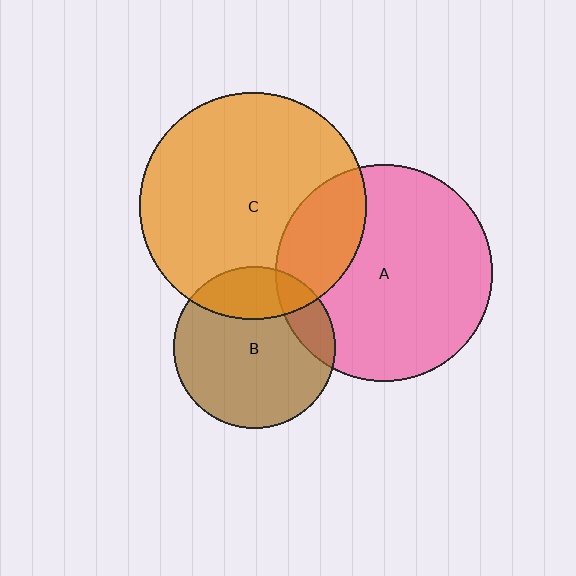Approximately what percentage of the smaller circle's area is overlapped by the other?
Approximately 25%.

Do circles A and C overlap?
Yes.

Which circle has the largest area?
Circle C (orange).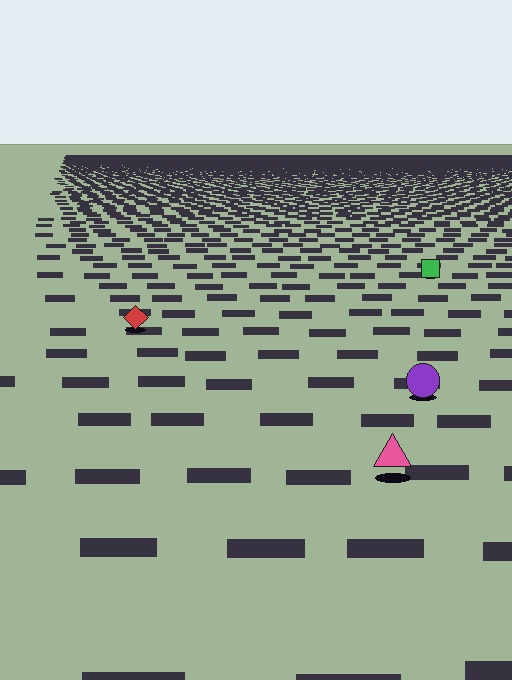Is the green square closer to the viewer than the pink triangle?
No. The pink triangle is closer — you can tell from the texture gradient: the ground texture is coarser near it.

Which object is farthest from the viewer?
The green square is farthest from the viewer. It appears smaller and the ground texture around it is denser.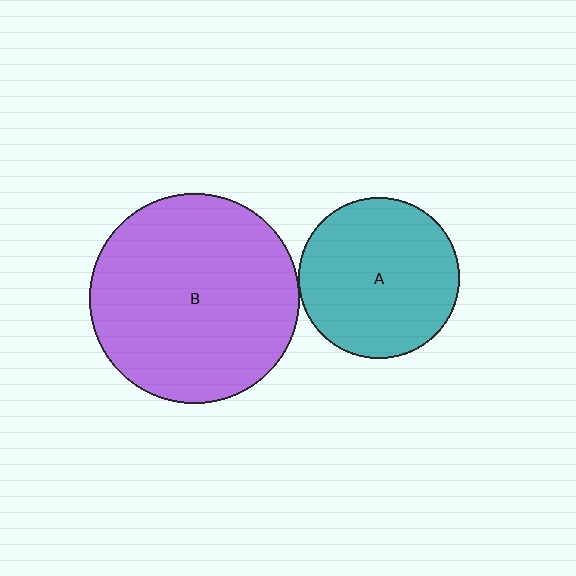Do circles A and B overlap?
Yes.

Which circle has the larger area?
Circle B (purple).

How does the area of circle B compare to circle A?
Approximately 1.7 times.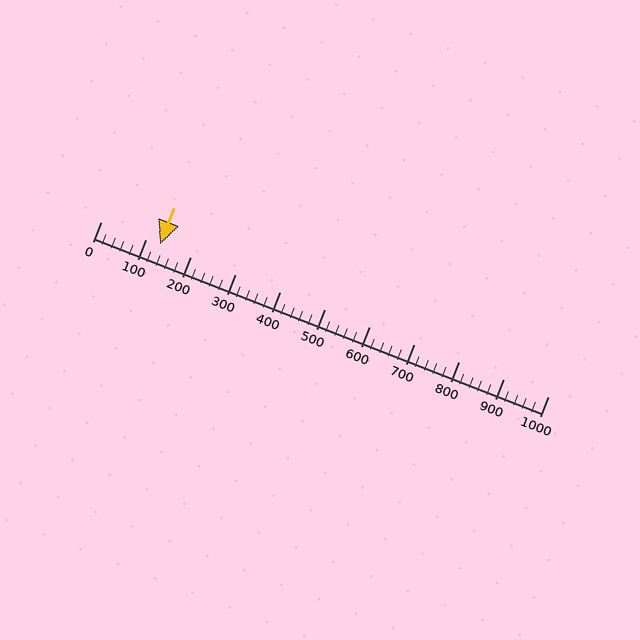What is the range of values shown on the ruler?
The ruler shows values from 0 to 1000.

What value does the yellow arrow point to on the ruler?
The yellow arrow points to approximately 132.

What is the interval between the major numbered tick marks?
The major tick marks are spaced 100 units apart.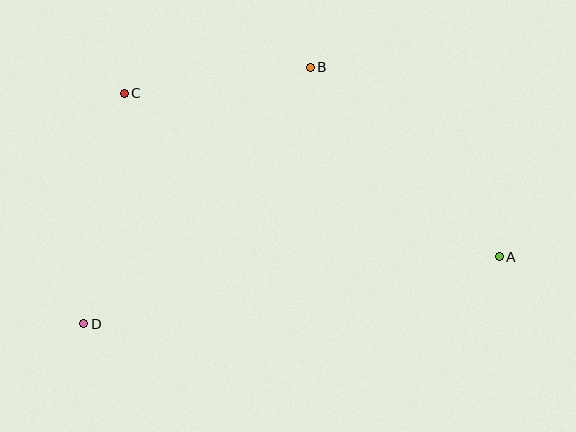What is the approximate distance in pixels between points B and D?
The distance between B and D is approximately 342 pixels.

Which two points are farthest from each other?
Points A and D are farthest from each other.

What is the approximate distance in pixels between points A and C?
The distance between A and C is approximately 409 pixels.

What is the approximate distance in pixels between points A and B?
The distance between A and B is approximately 268 pixels.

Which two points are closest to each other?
Points B and C are closest to each other.